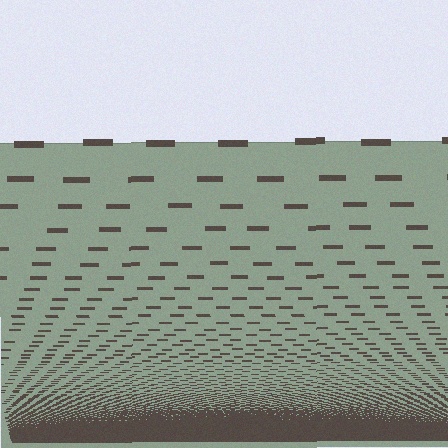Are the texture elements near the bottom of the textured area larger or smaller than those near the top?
Smaller. The gradient is inverted — elements near the bottom are smaller and denser.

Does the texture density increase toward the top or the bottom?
Density increases toward the bottom.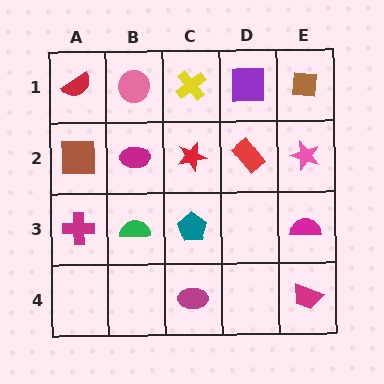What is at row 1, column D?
A purple square.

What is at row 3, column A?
A magenta cross.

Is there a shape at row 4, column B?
No, that cell is empty.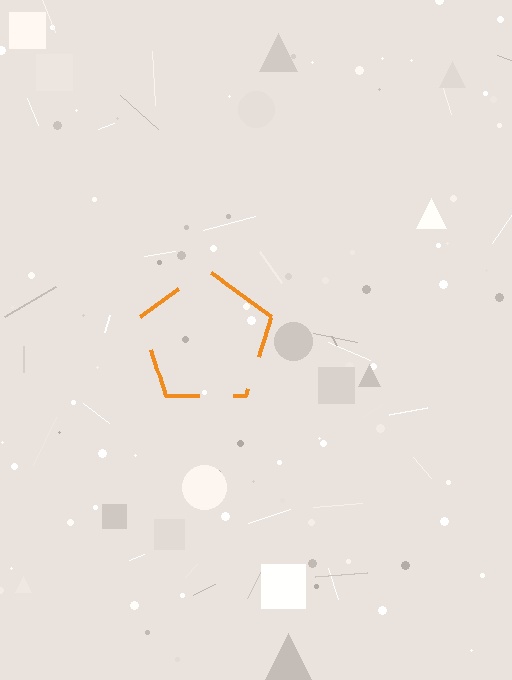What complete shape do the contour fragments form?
The contour fragments form a pentagon.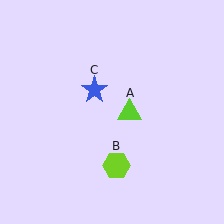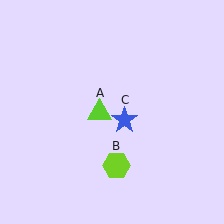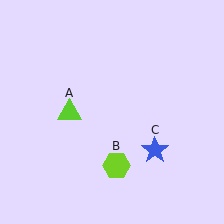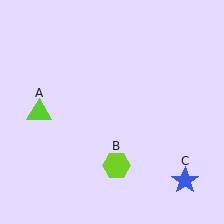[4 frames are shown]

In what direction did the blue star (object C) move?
The blue star (object C) moved down and to the right.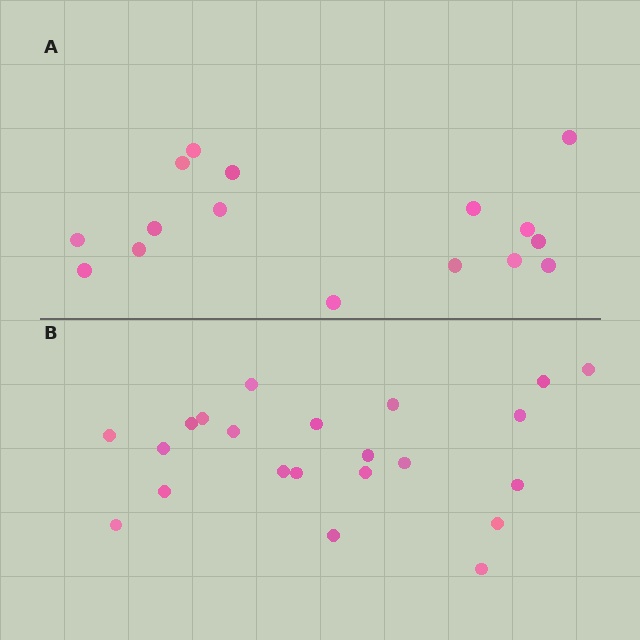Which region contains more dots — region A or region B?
Region B (the bottom region) has more dots.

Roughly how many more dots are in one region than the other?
Region B has about 6 more dots than region A.